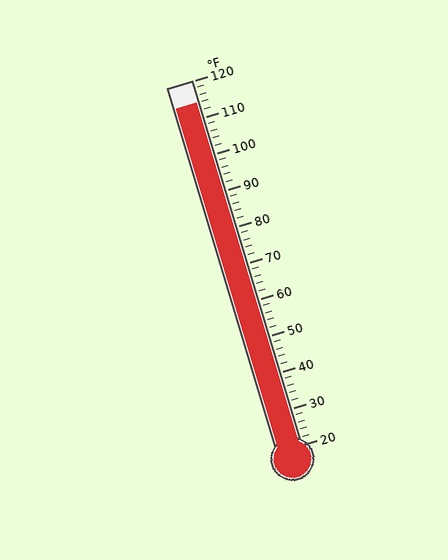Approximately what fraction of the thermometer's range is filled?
The thermometer is filled to approximately 95% of its range.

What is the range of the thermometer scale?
The thermometer scale ranges from 20°F to 120°F.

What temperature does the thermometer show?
The thermometer shows approximately 114°F.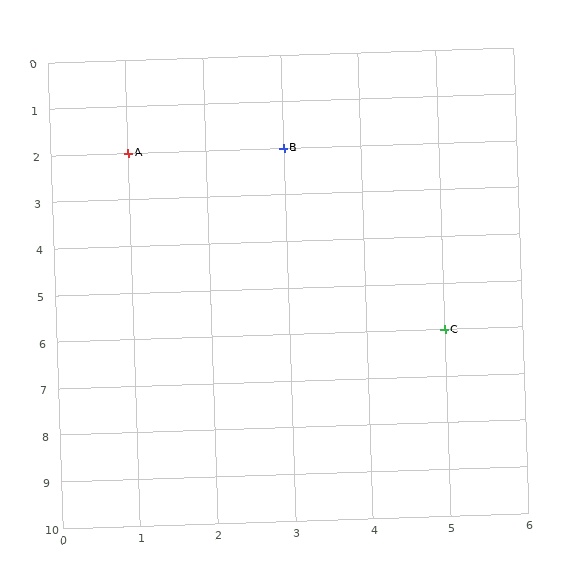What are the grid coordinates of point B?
Point B is at grid coordinates (3, 2).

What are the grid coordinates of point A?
Point A is at grid coordinates (1, 2).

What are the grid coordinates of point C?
Point C is at grid coordinates (5, 6).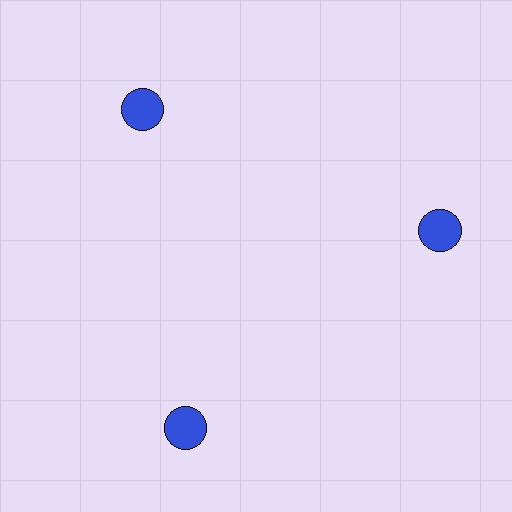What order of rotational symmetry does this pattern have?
This pattern has 3-fold rotational symmetry.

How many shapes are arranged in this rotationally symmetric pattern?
There are 3 shapes, arranged in 3 groups of 1.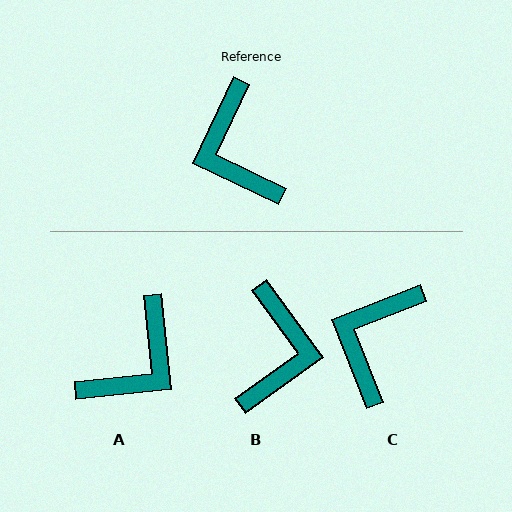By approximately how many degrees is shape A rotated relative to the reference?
Approximately 121 degrees counter-clockwise.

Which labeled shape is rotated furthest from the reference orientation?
B, about 151 degrees away.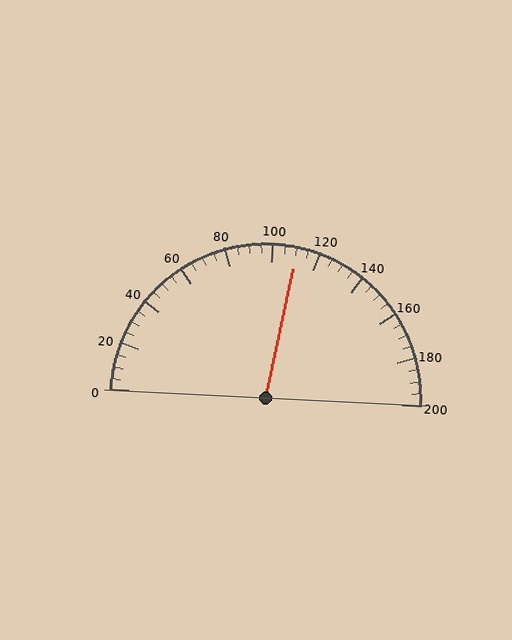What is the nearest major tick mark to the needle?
The nearest major tick mark is 120.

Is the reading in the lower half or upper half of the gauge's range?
The reading is in the upper half of the range (0 to 200).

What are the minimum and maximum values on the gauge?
The gauge ranges from 0 to 200.